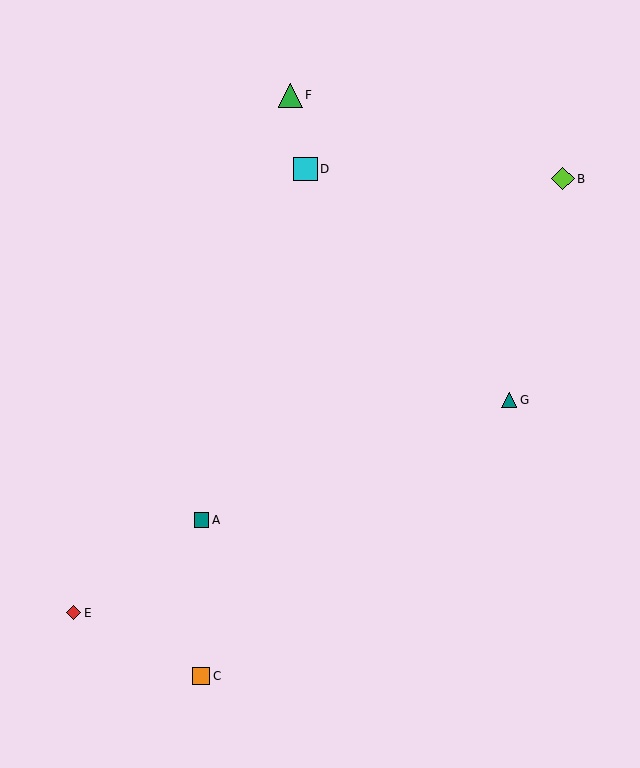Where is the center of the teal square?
The center of the teal square is at (202, 520).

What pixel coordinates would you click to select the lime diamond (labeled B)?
Click at (563, 179) to select the lime diamond B.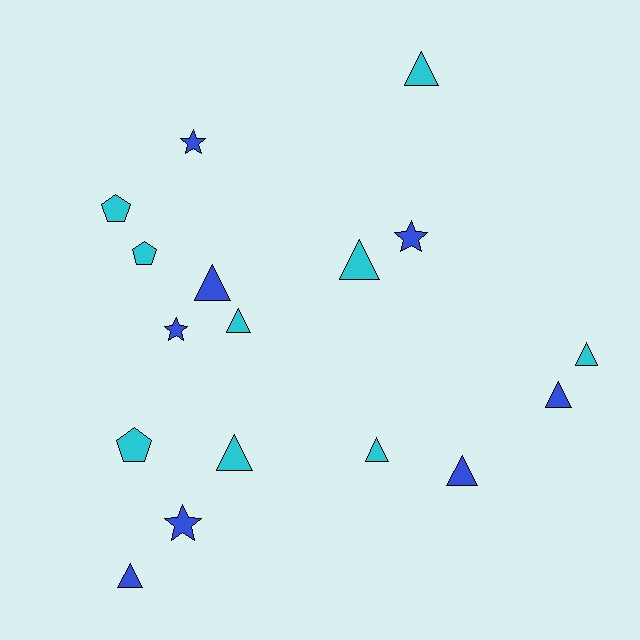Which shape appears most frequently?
Triangle, with 10 objects.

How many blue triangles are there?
There are 4 blue triangles.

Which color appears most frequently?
Cyan, with 9 objects.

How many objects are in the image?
There are 17 objects.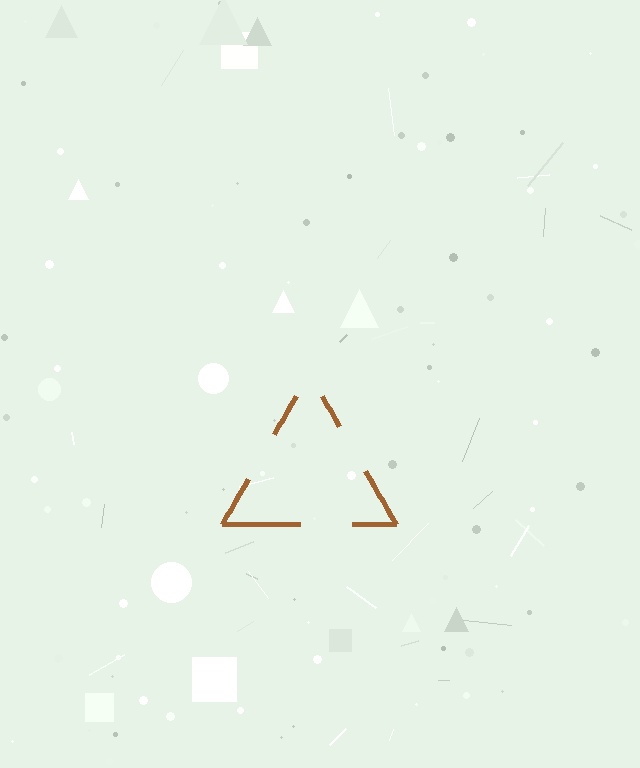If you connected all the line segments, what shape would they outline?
They would outline a triangle.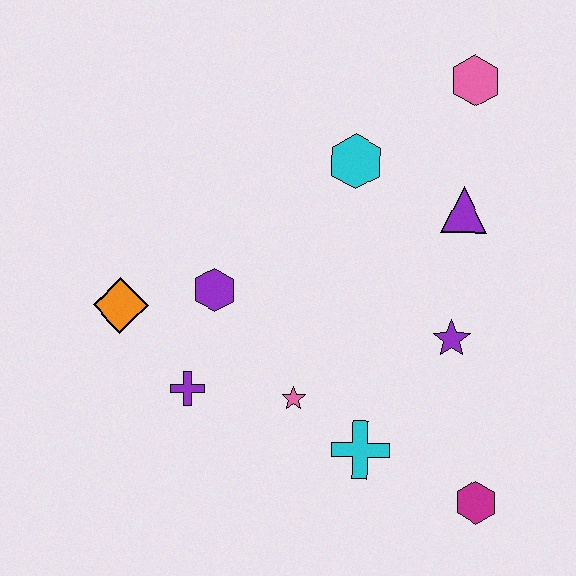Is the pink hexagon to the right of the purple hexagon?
Yes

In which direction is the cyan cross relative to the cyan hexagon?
The cyan cross is below the cyan hexagon.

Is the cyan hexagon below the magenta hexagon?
No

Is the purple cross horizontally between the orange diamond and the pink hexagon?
Yes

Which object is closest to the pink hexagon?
The purple triangle is closest to the pink hexagon.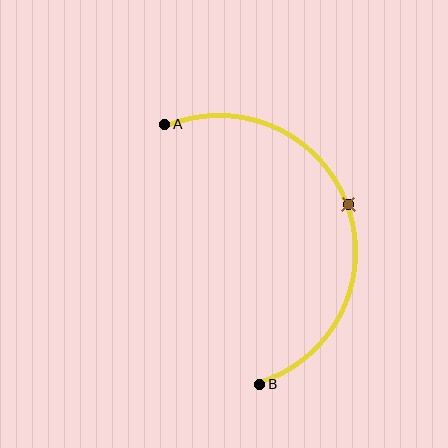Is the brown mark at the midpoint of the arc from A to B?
Yes. The brown mark lies on the arc at equal arc-length from both A and B — it is the arc midpoint.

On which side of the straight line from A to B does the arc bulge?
The arc bulges to the right of the straight line connecting A and B.